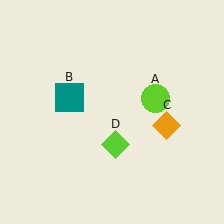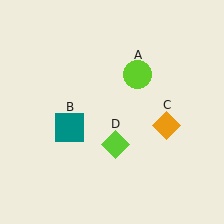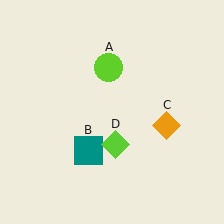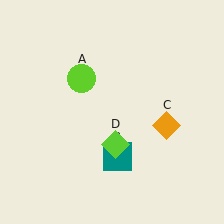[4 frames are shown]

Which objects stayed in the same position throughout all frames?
Orange diamond (object C) and lime diamond (object D) remained stationary.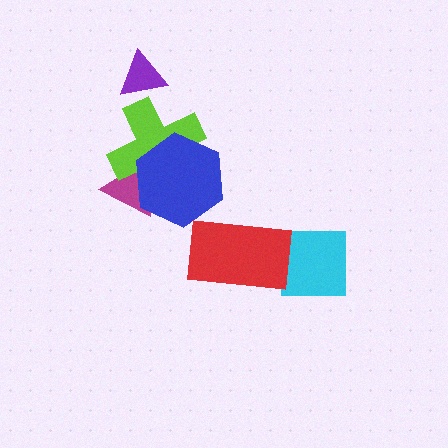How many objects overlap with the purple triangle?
0 objects overlap with the purple triangle.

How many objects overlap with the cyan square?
0 objects overlap with the cyan square.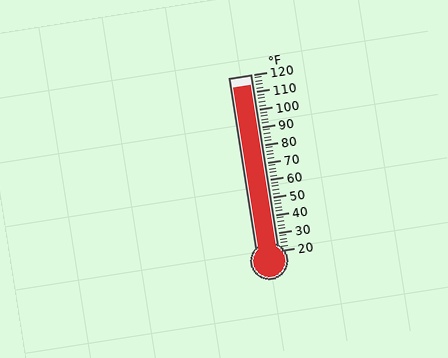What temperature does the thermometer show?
The thermometer shows approximately 114°F.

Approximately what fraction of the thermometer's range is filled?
The thermometer is filled to approximately 95% of its range.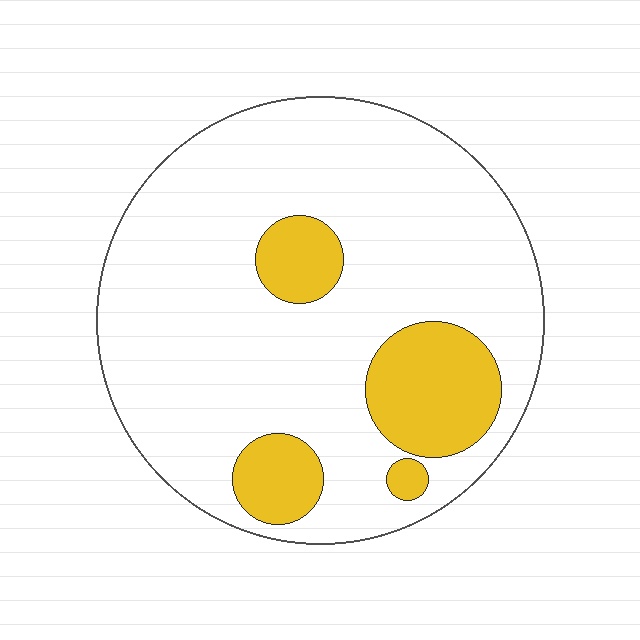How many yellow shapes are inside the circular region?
4.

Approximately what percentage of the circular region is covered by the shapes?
Approximately 20%.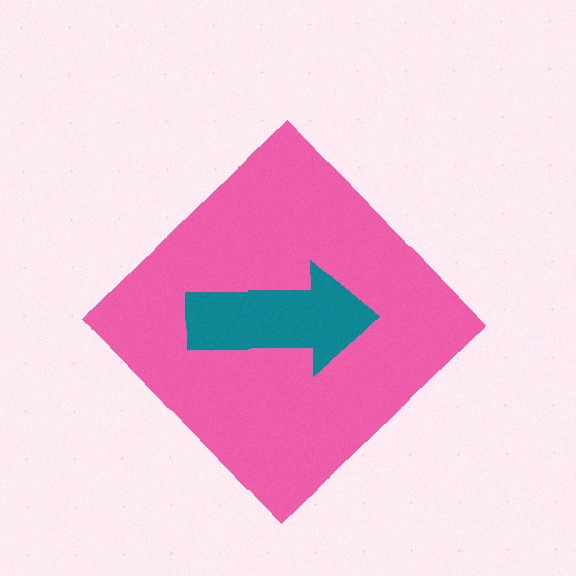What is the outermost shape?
The pink diamond.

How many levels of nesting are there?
2.